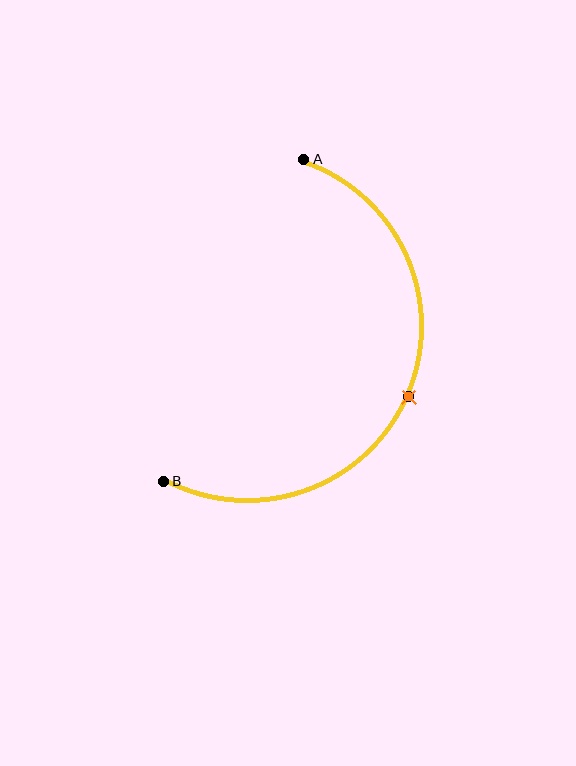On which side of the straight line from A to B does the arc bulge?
The arc bulges to the right of the straight line connecting A and B.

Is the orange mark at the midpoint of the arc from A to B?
Yes. The orange mark lies on the arc at equal arc-length from both A and B — it is the arc midpoint.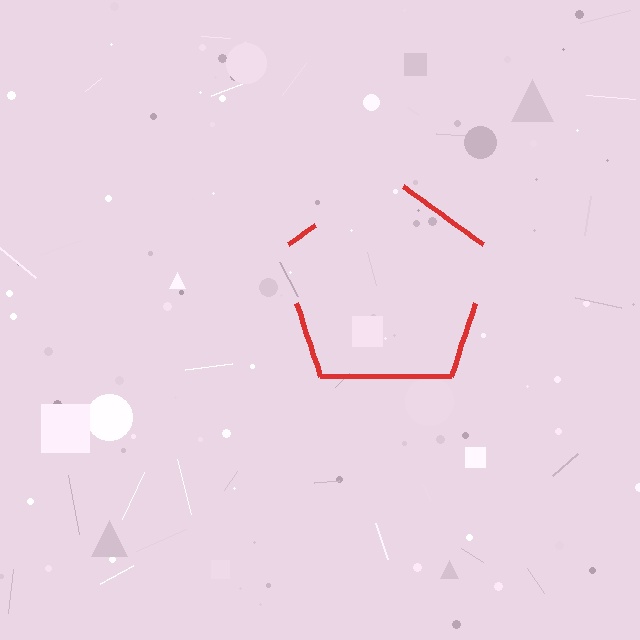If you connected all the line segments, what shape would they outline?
They would outline a pentagon.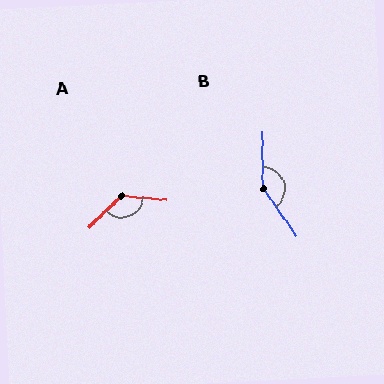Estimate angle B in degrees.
Approximately 146 degrees.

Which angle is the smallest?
A, at approximately 130 degrees.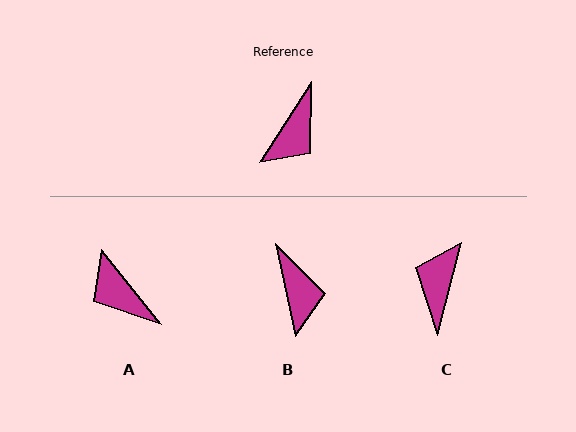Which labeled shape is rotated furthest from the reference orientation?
C, about 162 degrees away.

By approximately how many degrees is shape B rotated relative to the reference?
Approximately 45 degrees counter-clockwise.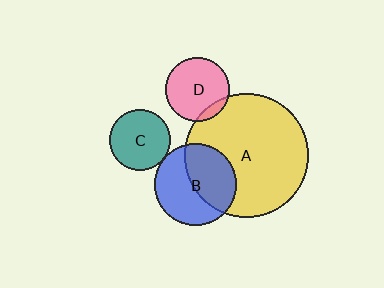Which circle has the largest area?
Circle A (yellow).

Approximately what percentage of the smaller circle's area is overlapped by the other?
Approximately 50%.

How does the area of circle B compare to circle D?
Approximately 1.7 times.